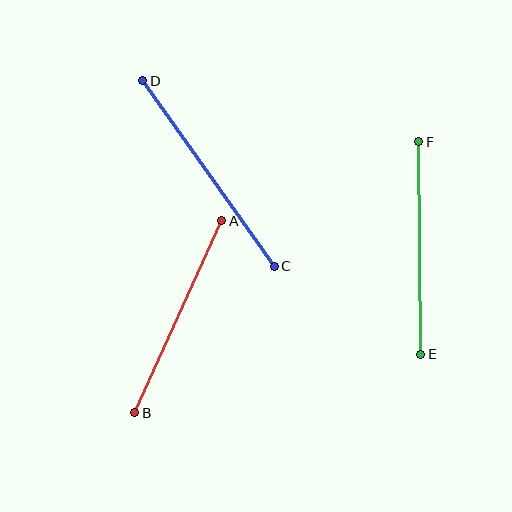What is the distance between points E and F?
The distance is approximately 213 pixels.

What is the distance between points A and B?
The distance is approximately 211 pixels.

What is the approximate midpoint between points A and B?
The midpoint is at approximately (178, 317) pixels.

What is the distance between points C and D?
The distance is approximately 227 pixels.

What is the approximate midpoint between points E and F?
The midpoint is at approximately (420, 248) pixels.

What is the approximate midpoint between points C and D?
The midpoint is at approximately (209, 173) pixels.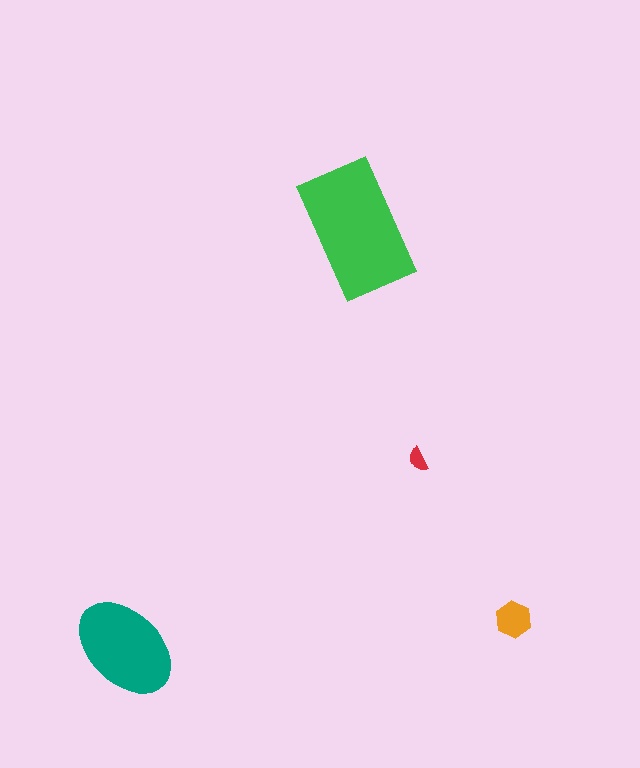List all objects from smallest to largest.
The red semicircle, the orange hexagon, the teal ellipse, the green rectangle.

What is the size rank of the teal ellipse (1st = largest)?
2nd.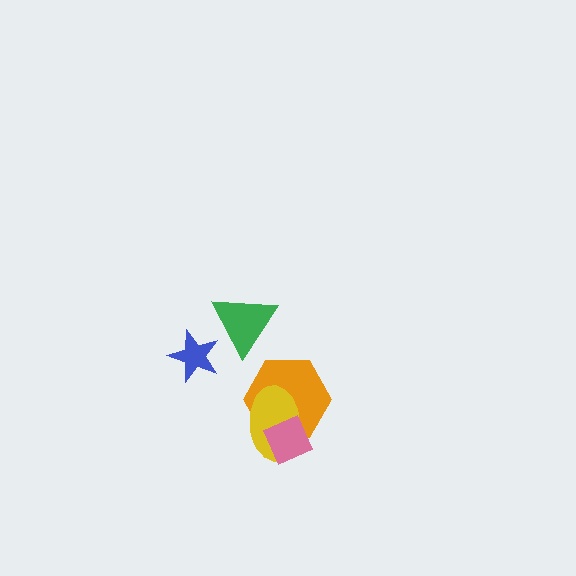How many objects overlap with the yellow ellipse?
2 objects overlap with the yellow ellipse.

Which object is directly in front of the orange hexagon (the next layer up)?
The yellow ellipse is directly in front of the orange hexagon.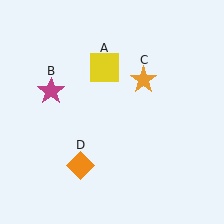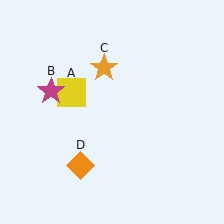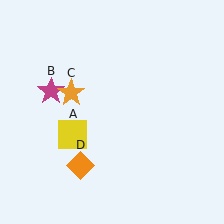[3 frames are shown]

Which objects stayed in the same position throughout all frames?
Magenta star (object B) and orange diamond (object D) remained stationary.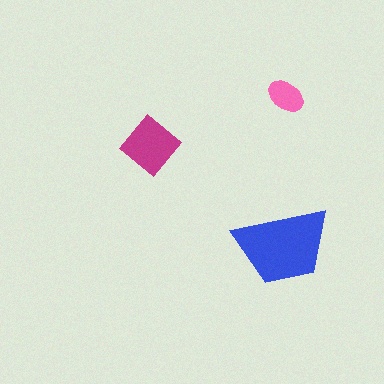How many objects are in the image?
There are 3 objects in the image.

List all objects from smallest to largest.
The pink ellipse, the magenta diamond, the blue trapezoid.